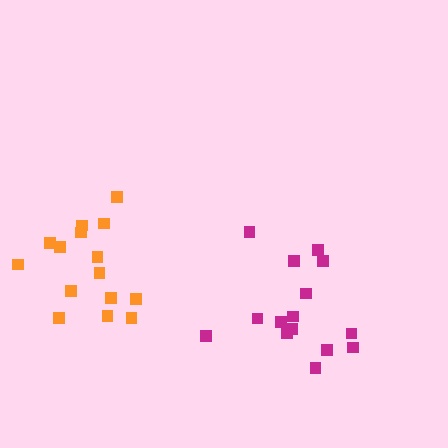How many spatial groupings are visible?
There are 2 spatial groupings.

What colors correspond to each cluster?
The clusters are colored: magenta, orange.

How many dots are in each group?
Group 1: 15 dots, Group 2: 15 dots (30 total).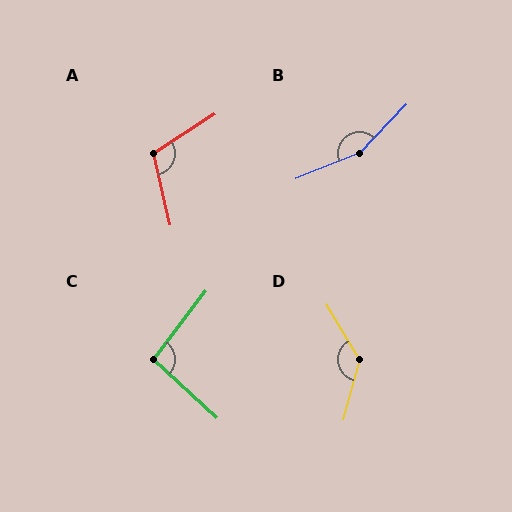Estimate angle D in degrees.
Approximately 134 degrees.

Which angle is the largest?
B, at approximately 156 degrees.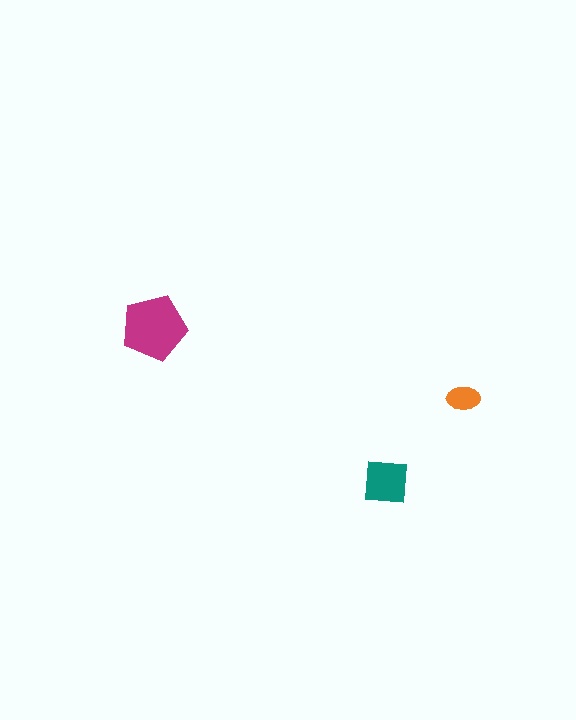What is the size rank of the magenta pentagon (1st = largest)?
1st.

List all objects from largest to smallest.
The magenta pentagon, the teal square, the orange ellipse.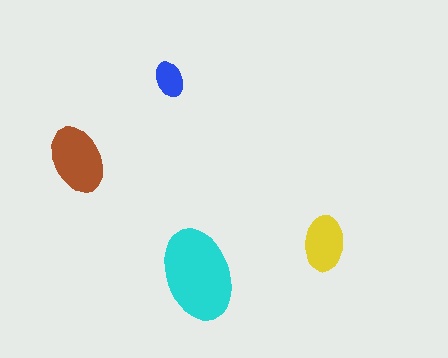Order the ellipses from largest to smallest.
the cyan one, the brown one, the yellow one, the blue one.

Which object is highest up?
The blue ellipse is topmost.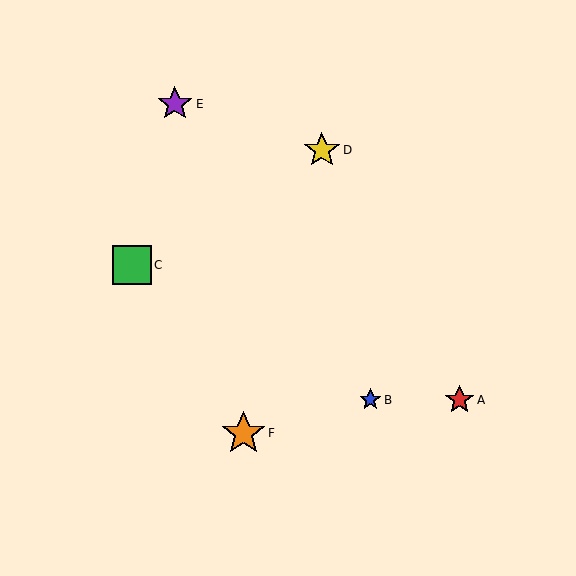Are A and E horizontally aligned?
No, A is at y≈400 and E is at y≈104.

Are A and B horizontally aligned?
Yes, both are at y≈400.